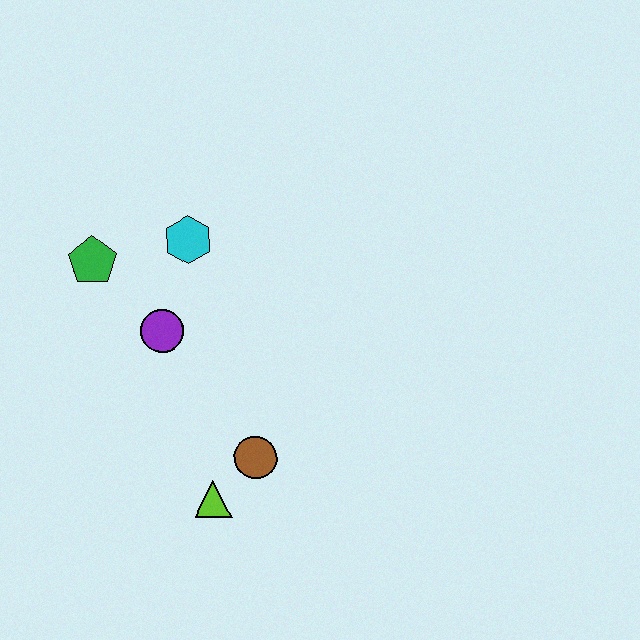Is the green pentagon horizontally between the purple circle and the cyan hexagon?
No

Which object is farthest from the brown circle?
The green pentagon is farthest from the brown circle.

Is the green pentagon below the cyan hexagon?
Yes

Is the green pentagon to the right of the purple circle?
No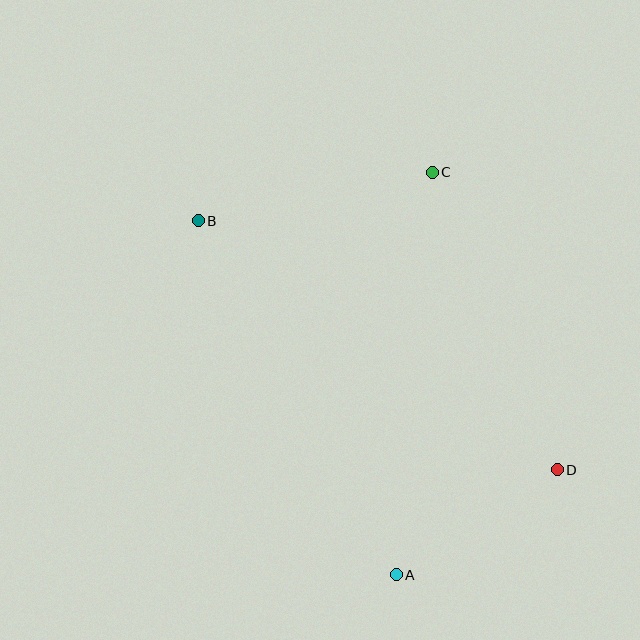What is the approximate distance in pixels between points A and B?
The distance between A and B is approximately 405 pixels.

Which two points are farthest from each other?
Points B and D are farthest from each other.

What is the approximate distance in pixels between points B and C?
The distance between B and C is approximately 239 pixels.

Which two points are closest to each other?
Points A and D are closest to each other.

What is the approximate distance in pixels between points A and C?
The distance between A and C is approximately 404 pixels.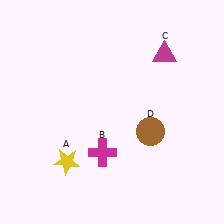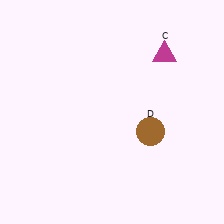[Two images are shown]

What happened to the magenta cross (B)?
The magenta cross (B) was removed in Image 2. It was in the bottom-left area of Image 1.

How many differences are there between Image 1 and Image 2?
There are 2 differences between the two images.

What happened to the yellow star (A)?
The yellow star (A) was removed in Image 2. It was in the bottom-left area of Image 1.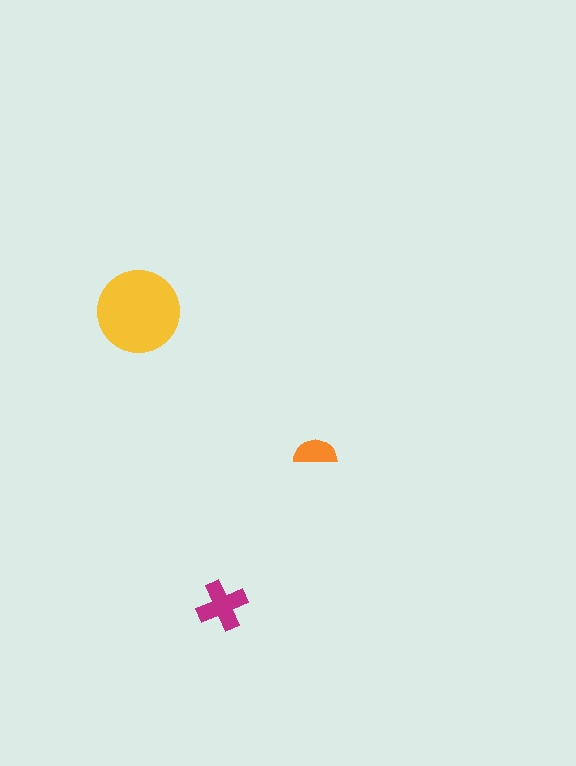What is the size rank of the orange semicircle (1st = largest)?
3rd.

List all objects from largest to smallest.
The yellow circle, the magenta cross, the orange semicircle.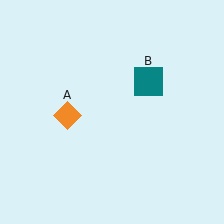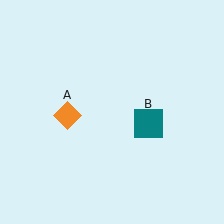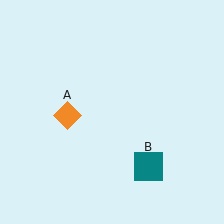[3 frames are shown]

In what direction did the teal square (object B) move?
The teal square (object B) moved down.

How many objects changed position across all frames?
1 object changed position: teal square (object B).